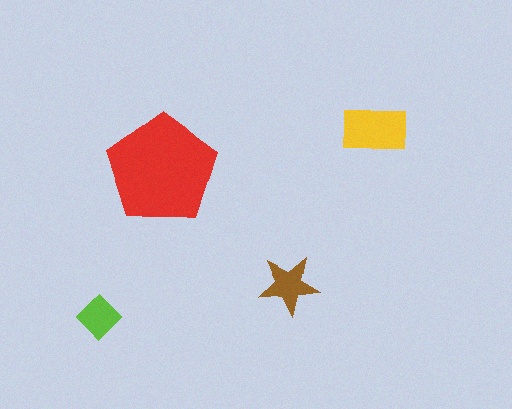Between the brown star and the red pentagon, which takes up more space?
The red pentagon.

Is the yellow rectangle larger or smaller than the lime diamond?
Larger.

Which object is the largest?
The red pentagon.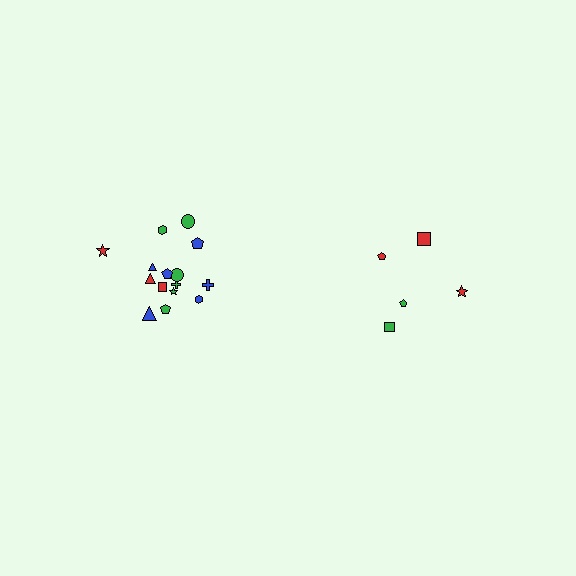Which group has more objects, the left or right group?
The left group.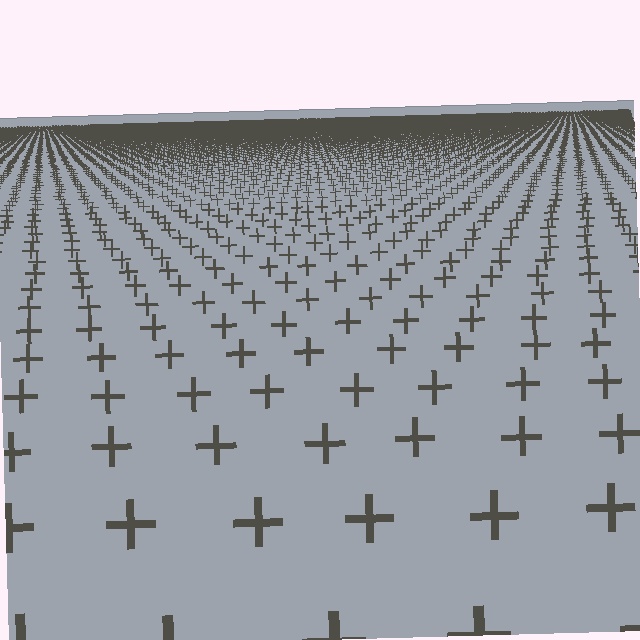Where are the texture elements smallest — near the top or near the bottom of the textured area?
Near the top.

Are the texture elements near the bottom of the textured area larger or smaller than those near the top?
Larger. Near the bottom, elements are closer to the viewer and appear at a bigger on-screen size.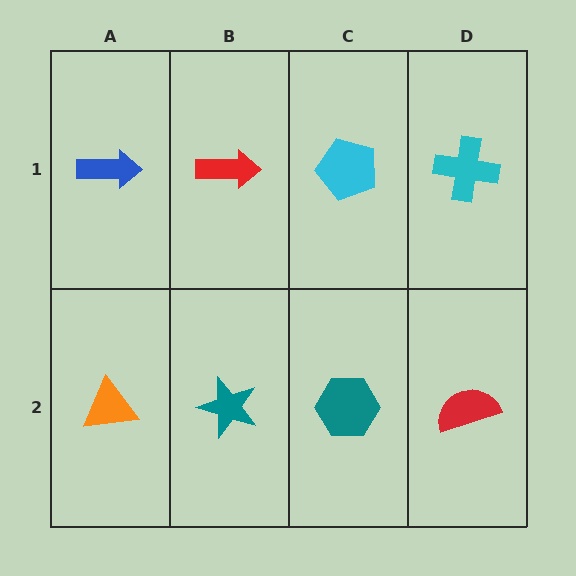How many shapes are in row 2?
4 shapes.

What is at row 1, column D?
A cyan cross.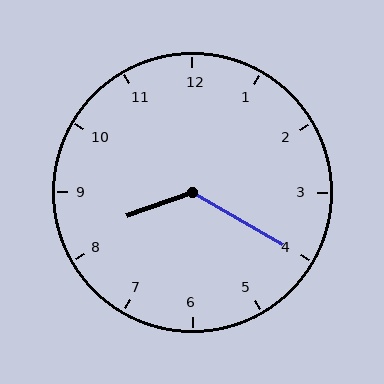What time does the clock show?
8:20.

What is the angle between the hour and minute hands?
Approximately 130 degrees.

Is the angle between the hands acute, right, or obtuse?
It is obtuse.